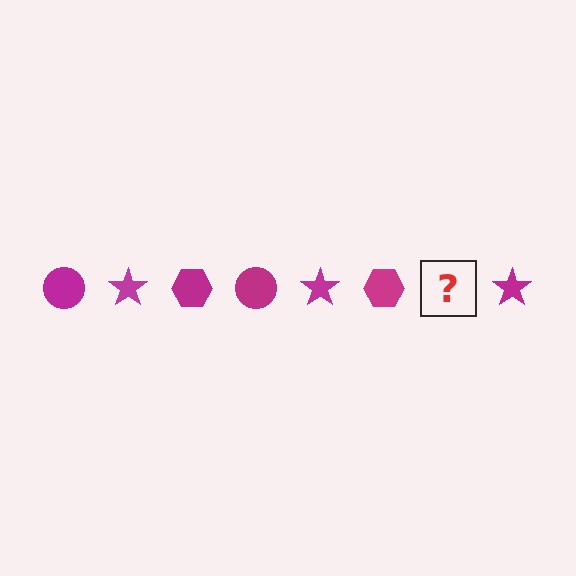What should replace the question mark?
The question mark should be replaced with a magenta circle.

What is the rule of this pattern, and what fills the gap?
The rule is that the pattern cycles through circle, star, hexagon shapes in magenta. The gap should be filled with a magenta circle.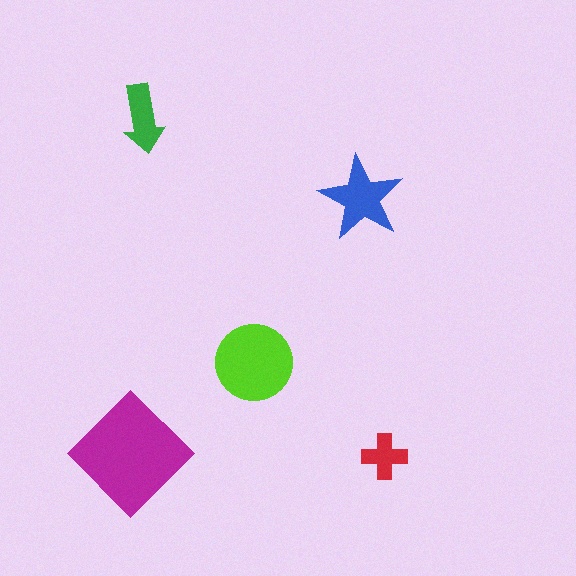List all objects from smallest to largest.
The red cross, the green arrow, the blue star, the lime circle, the magenta diamond.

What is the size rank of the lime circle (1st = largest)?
2nd.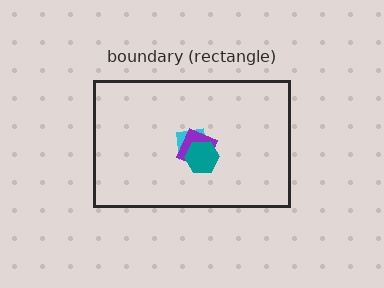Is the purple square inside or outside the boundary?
Inside.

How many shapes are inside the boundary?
4 inside, 0 outside.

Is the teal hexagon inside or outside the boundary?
Inside.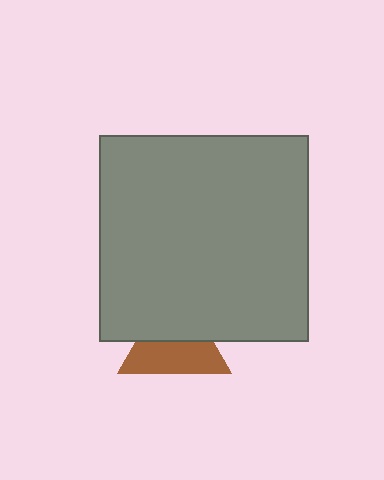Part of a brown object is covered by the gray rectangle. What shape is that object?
It is a triangle.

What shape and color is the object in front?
The object in front is a gray rectangle.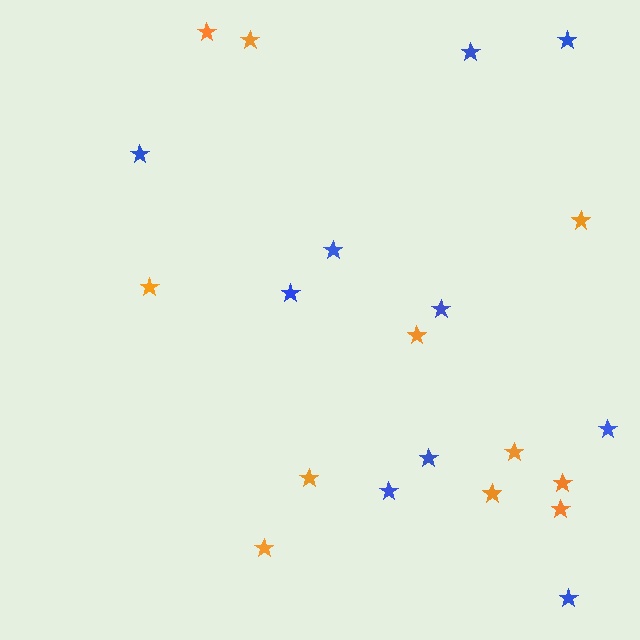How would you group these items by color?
There are 2 groups: one group of blue stars (10) and one group of orange stars (11).